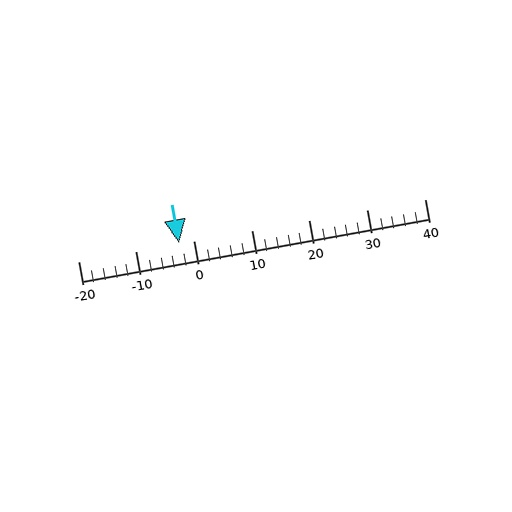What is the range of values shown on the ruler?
The ruler shows values from -20 to 40.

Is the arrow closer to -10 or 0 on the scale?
The arrow is closer to 0.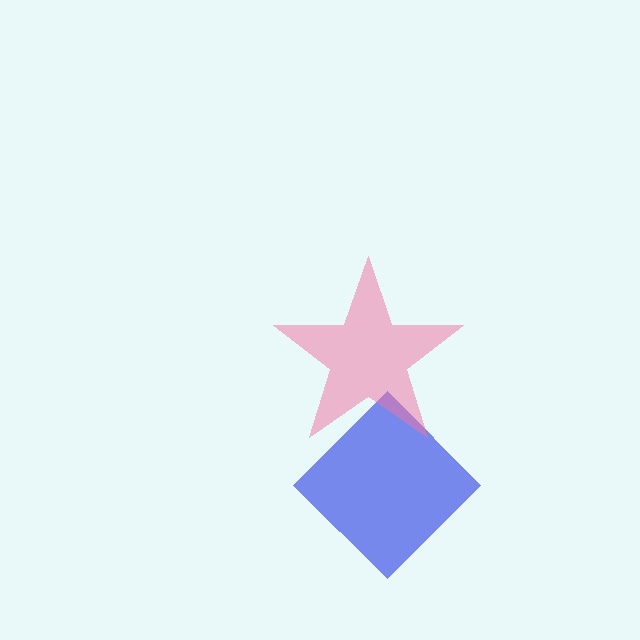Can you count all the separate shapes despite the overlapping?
Yes, there are 2 separate shapes.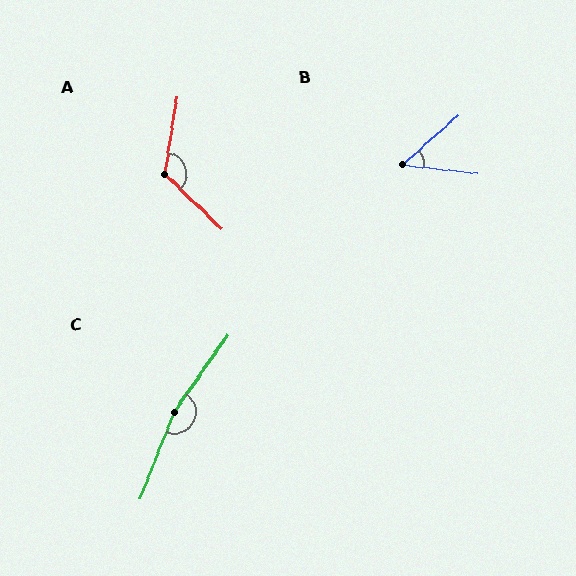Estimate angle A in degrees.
Approximately 125 degrees.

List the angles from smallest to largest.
B (48°), A (125°), C (166°).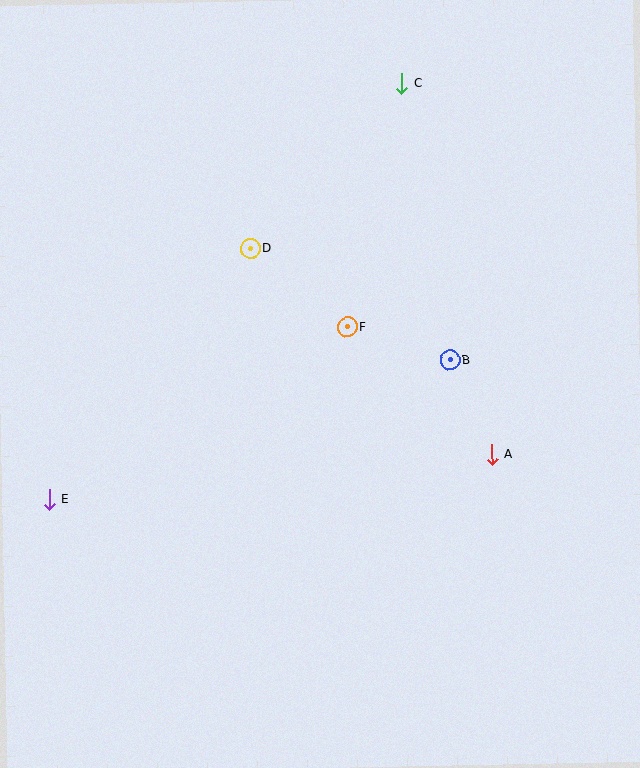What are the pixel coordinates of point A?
Point A is at (492, 454).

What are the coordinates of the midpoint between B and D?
The midpoint between B and D is at (350, 304).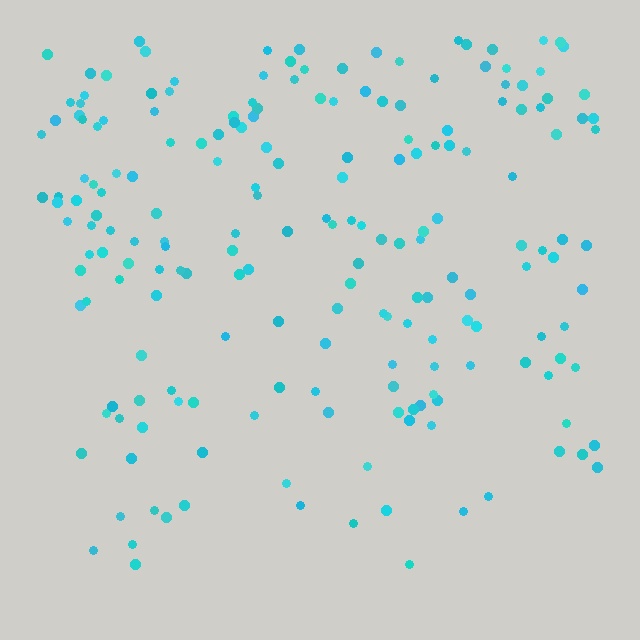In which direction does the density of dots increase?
From bottom to top, with the top side densest.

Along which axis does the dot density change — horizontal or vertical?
Vertical.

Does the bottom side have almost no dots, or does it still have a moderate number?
Still a moderate number, just noticeably fewer than the top.